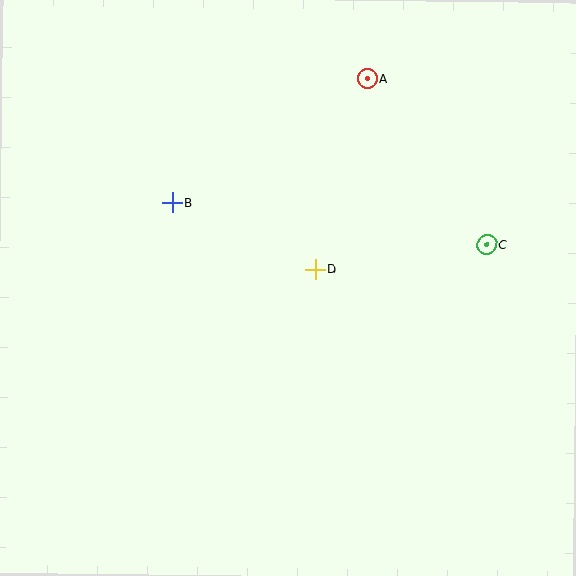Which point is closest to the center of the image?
Point D at (316, 269) is closest to the center.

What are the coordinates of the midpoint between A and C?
The midpoint between A and C is at (427, 162).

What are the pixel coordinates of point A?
Point A is at (368, 79).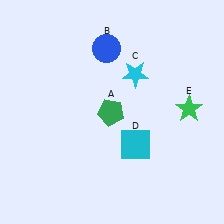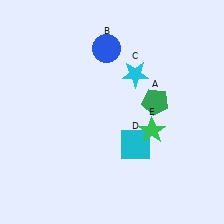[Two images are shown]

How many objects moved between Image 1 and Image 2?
2 objects moved between the two images.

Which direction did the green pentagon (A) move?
The green pentagon (A) moved right.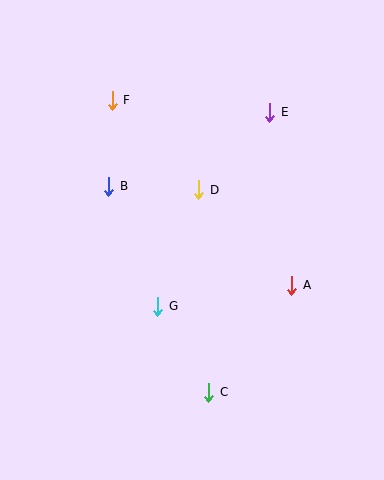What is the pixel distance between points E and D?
The distance between E and D is 105 pixels.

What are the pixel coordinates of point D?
Point D is at (199, 190).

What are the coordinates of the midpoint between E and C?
The midpoint between E and C is at (239, 252).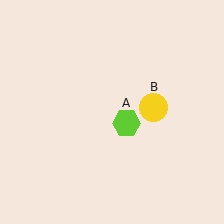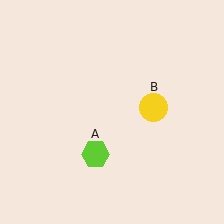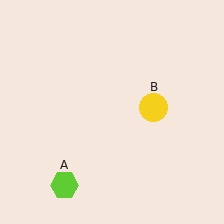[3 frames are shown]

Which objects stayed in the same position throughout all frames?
Yellow circle (object B) remained stationary.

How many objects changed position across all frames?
1 object changed position: lime hexagon (object A).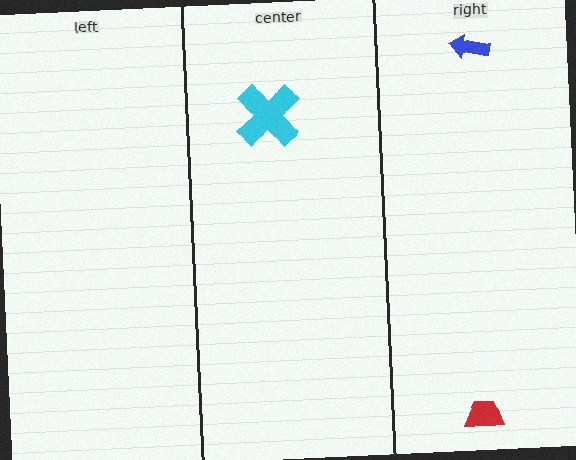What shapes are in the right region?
The red trapezoid, the blue arrow.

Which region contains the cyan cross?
The center region.